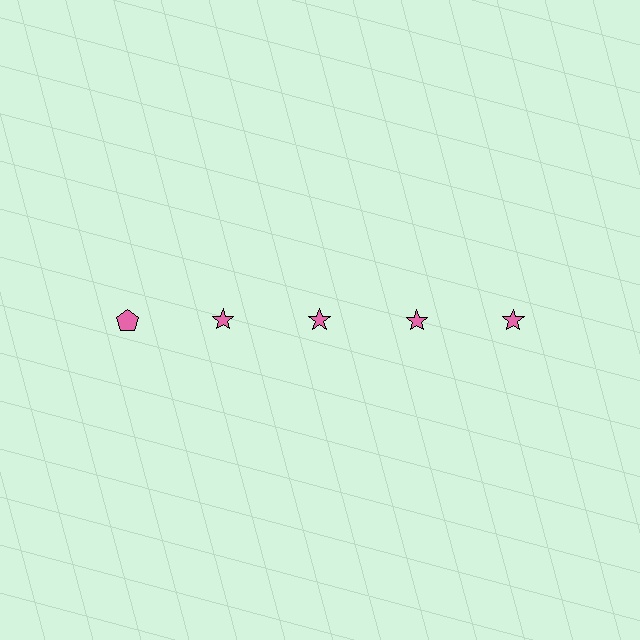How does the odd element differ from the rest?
It has a different shape: pentagon instead of star.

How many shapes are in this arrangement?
There are 5 shapes arranged in a grid pattern.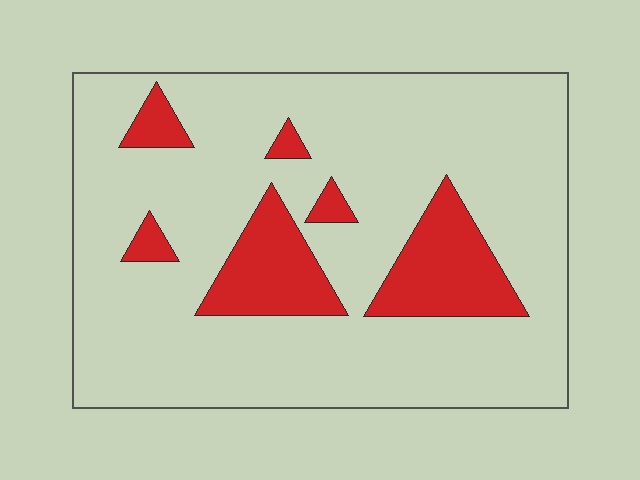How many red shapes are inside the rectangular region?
6.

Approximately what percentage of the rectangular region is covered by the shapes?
Approximately 15%.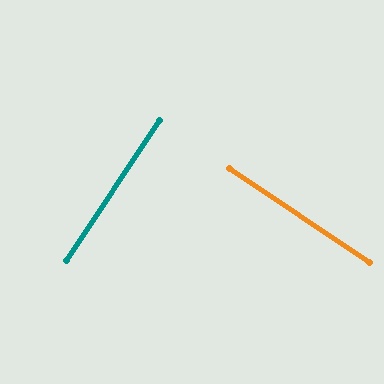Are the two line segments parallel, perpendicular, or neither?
Perpendicular — they meet at approximately 90°.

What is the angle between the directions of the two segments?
Approximately 90 degrees.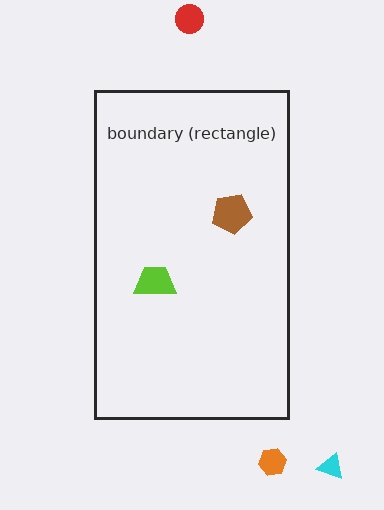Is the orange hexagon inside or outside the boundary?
Outside.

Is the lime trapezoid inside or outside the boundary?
Inside.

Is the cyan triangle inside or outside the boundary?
Outside.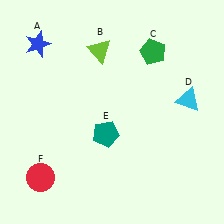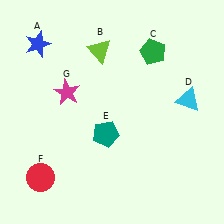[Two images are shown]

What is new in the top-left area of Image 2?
A magenta star (G) was added in the top-left area of Image 2.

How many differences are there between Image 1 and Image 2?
There is 1 difference between the two images.